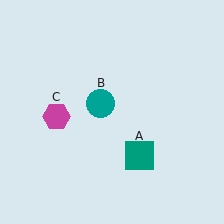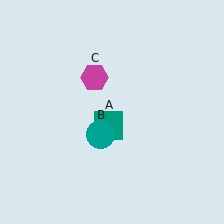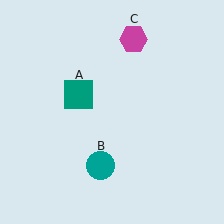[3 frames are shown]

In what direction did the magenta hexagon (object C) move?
The magenta hexagon (object C) moved up and to the right.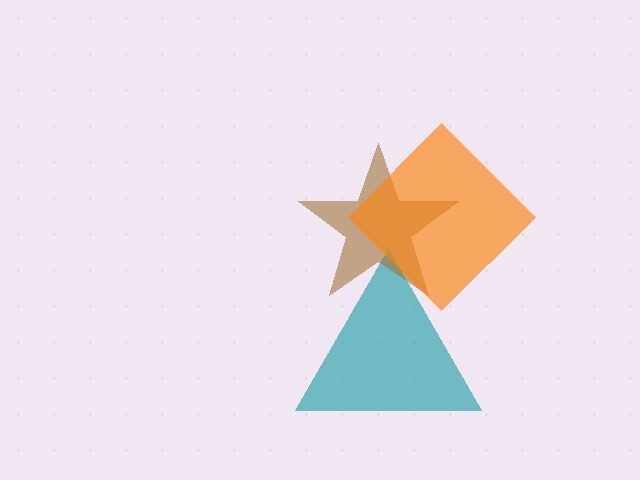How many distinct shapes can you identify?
There are 3 distinct shapes: a teal triangle, a brown star, an orange diamond.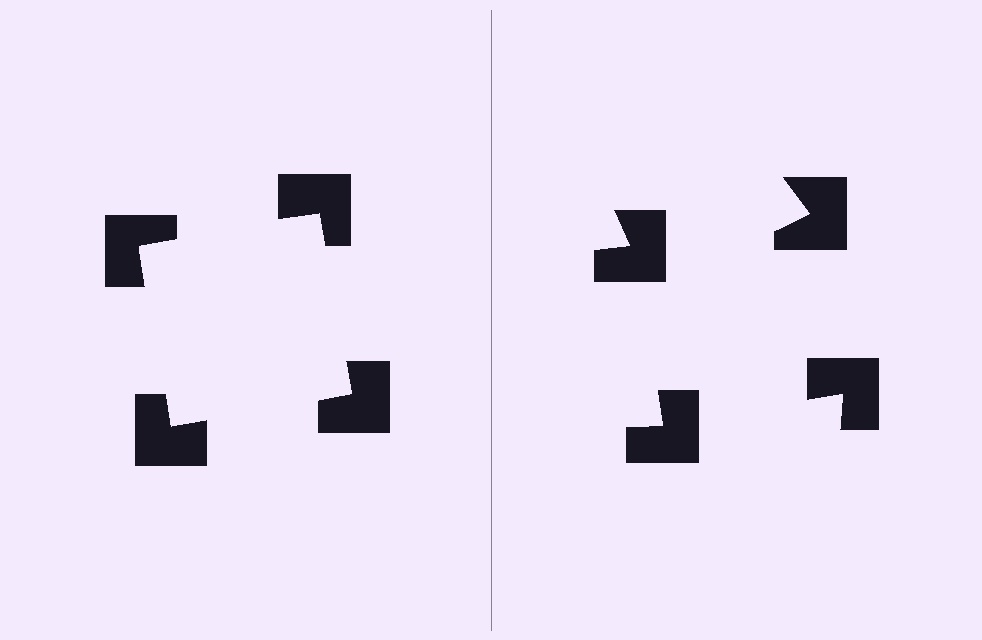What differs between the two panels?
The notched squares are positioned identically on both sides; only the wedge orientations differ. On the left they align to a square; on the right they are misaligned.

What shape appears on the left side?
An illusory square.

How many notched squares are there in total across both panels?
8 — 4 on each side.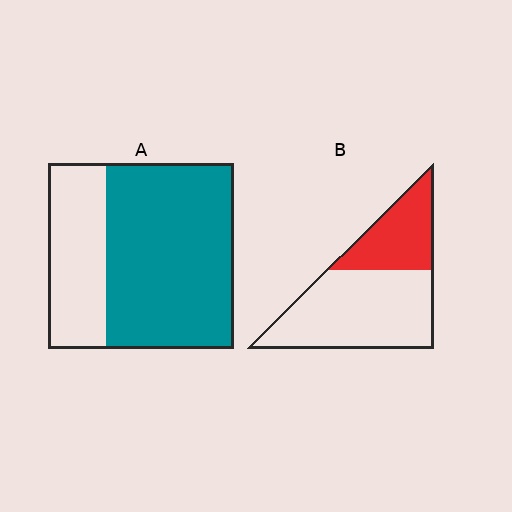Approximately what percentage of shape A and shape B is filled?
A is approximately 70% and B is approximately 35%.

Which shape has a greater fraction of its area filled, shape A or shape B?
Shape A.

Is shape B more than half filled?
No.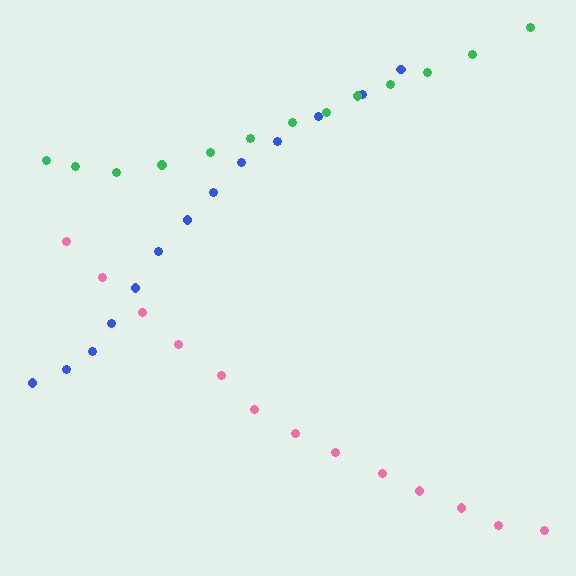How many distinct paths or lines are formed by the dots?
There are 3 distinct paths.